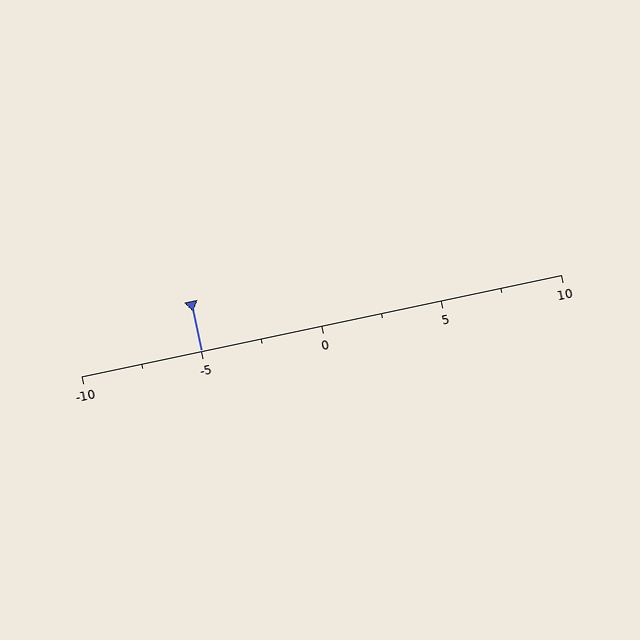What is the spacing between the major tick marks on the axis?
The major ticks are spaced 5 apart.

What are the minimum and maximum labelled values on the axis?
The axis runs from -10 to 10.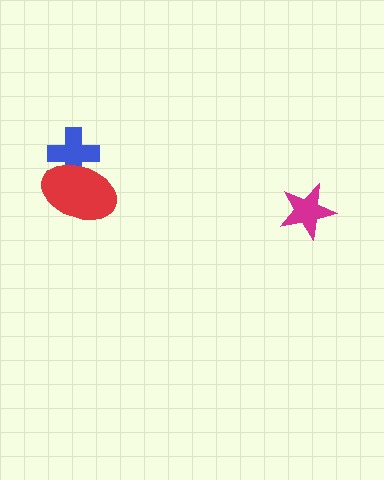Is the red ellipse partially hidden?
No, no other shape covers it.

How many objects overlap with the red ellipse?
1 object overlaps with the red ellipse.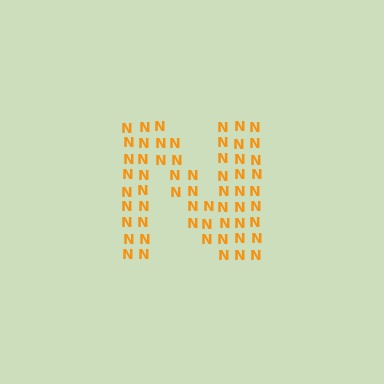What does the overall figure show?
The overall figure shows the letter N.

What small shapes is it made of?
It is made of small letter N's.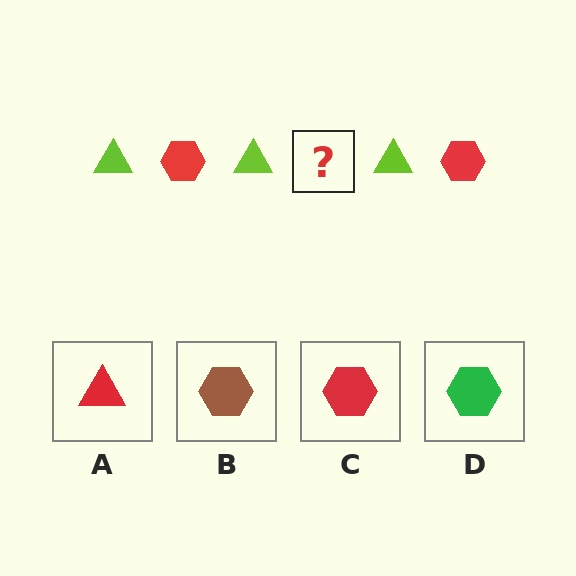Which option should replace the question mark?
Option C.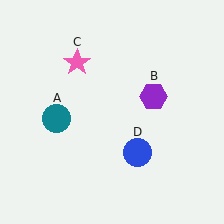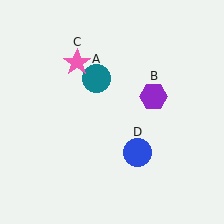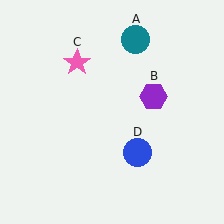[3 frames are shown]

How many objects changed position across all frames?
1 object changed position: teal circle (object A).